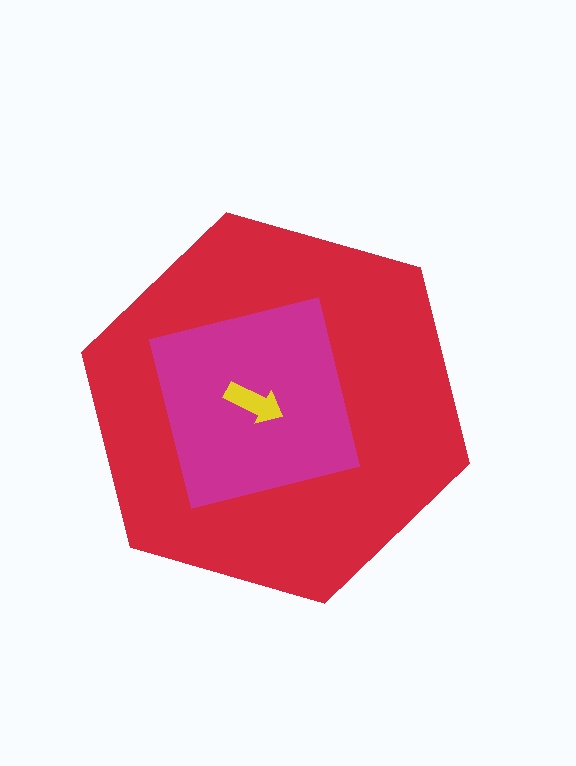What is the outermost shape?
The red hexagon.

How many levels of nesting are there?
3.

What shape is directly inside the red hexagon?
The magenta square.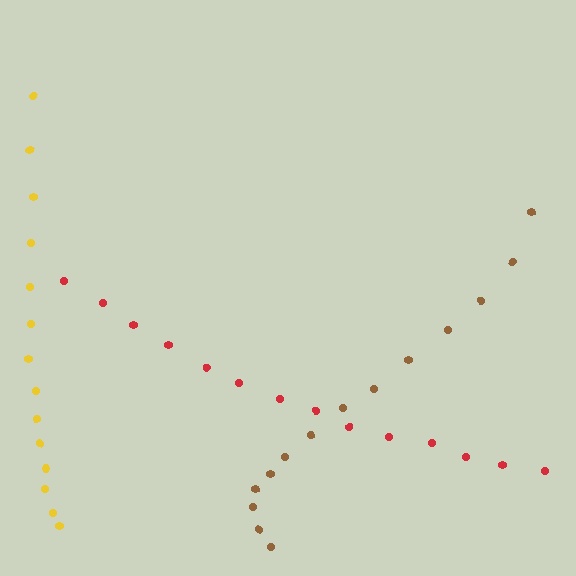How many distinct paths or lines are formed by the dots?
There are 3 distinct paths.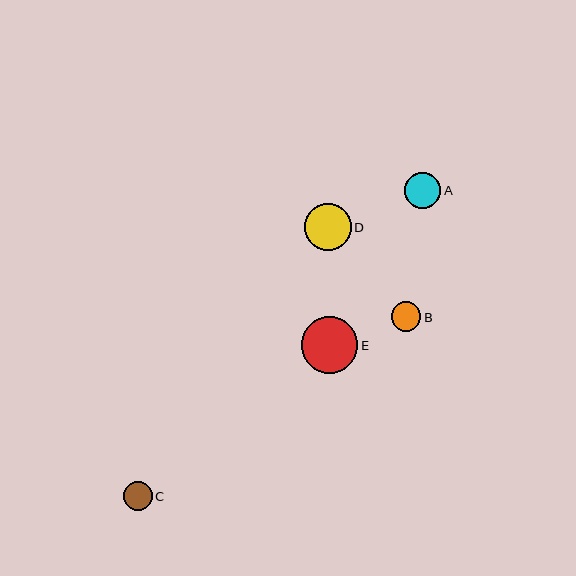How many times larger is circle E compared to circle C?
Circle E is approximately 2.0 times the size of circle C.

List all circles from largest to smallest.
From largest to smallest: E, D, A, B, C.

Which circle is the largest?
Circle E is the largest with a size of approximately 57 pixels.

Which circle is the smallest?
Circle C is the smallest with a size of approximately 29 pixels.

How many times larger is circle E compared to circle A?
Circle E is approximately 1.6 times the size of circle A.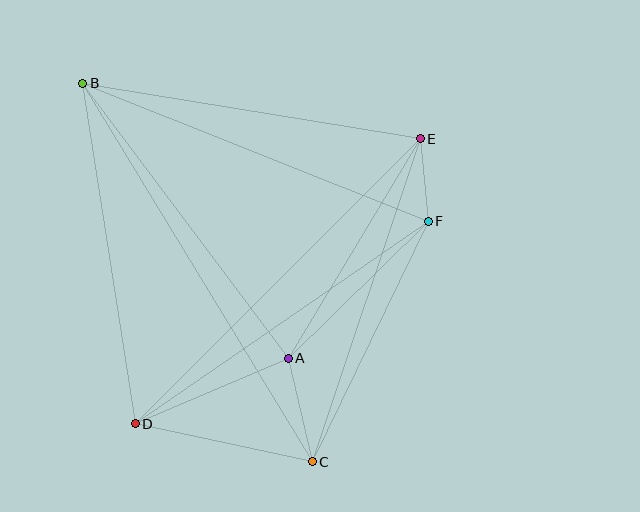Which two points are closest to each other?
Points E and F are closest to each other.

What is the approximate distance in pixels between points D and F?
The distance between D and F is approximately 357 pixels.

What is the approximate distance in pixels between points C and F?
The distance between C and F is approximately 267 pixels.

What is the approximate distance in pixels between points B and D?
The distance between B and D is approximately 345 pixels.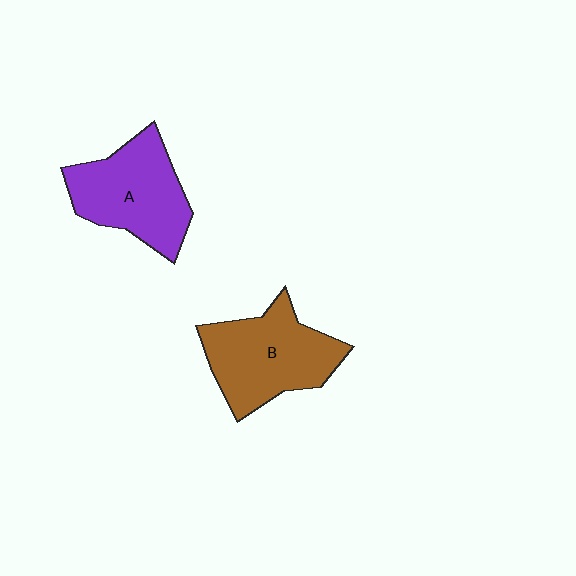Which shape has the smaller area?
Shape A (purple).